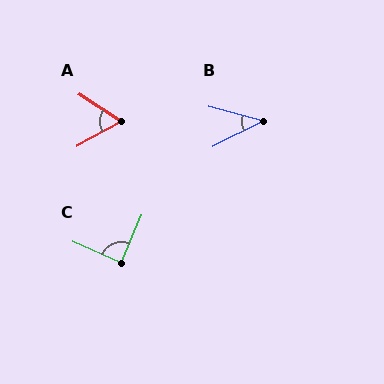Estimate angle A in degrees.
Approximately 62 degrees.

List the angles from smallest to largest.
B (41°), A (62°), C (89°).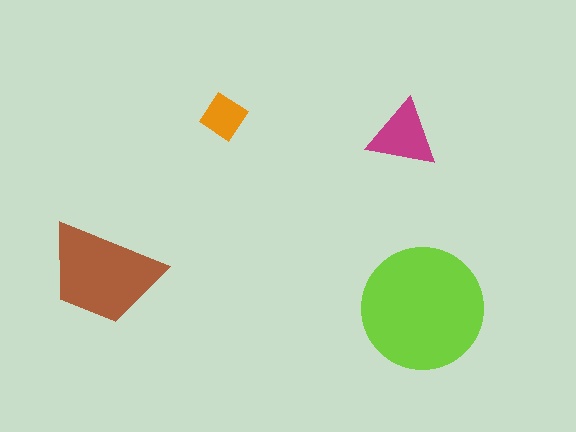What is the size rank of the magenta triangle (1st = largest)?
3rd.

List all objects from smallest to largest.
The orange diamond, the magenta triangle, the brown trapezoid, the lime circle.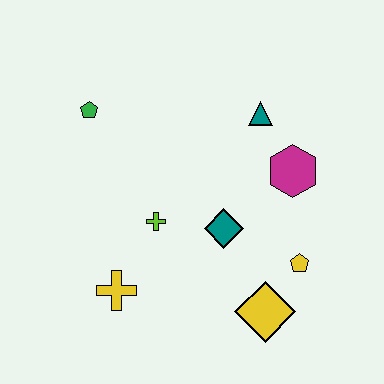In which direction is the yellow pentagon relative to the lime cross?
The yellow pentagon is to the right of the lime cross.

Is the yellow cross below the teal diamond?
Yes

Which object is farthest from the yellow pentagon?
The green pentagon is farthest from the yellow pentagon.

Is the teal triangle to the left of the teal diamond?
No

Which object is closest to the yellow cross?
The lime cross is closest to the yellow cross.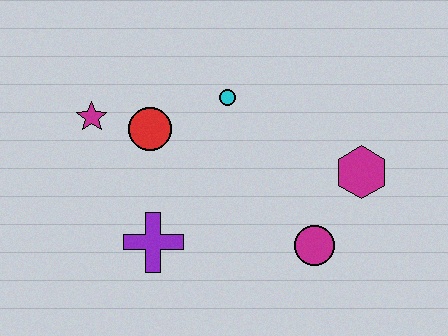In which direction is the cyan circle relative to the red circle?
The cyan circle is to the right of the red circle.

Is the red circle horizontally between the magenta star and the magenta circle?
Yes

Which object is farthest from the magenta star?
The magenta hexagon is farthest from the magenta star.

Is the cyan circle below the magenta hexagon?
No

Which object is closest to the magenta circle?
The magenta hexagon is closest to the magenta circle.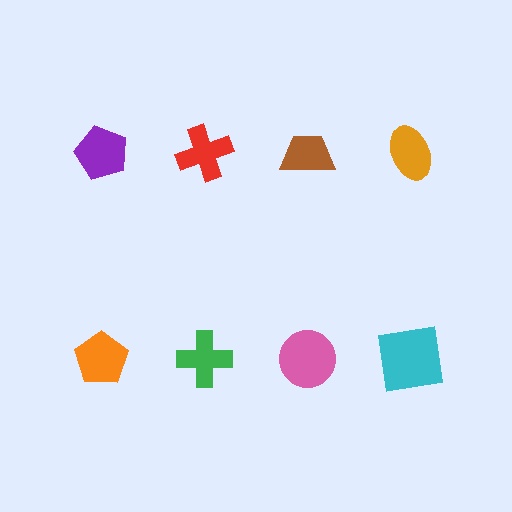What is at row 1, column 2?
A red cross.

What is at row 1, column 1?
A purple pentagon.